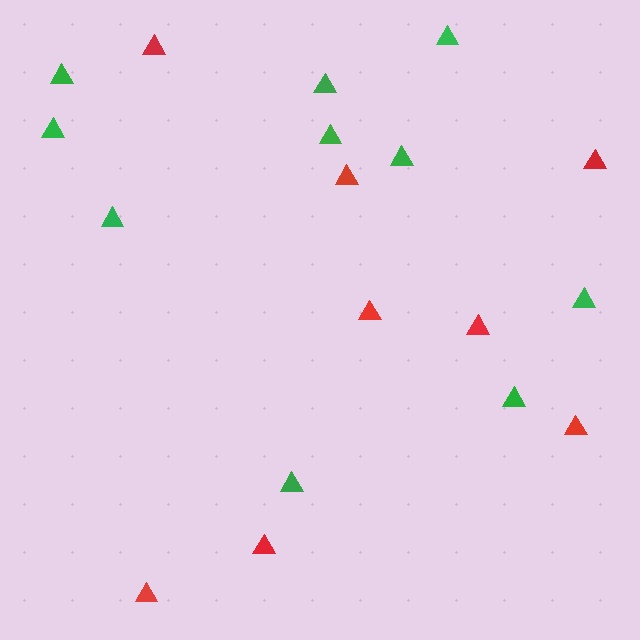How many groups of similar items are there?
There are 2 groups: one group of red triangles (8) and one group of green triangles (10).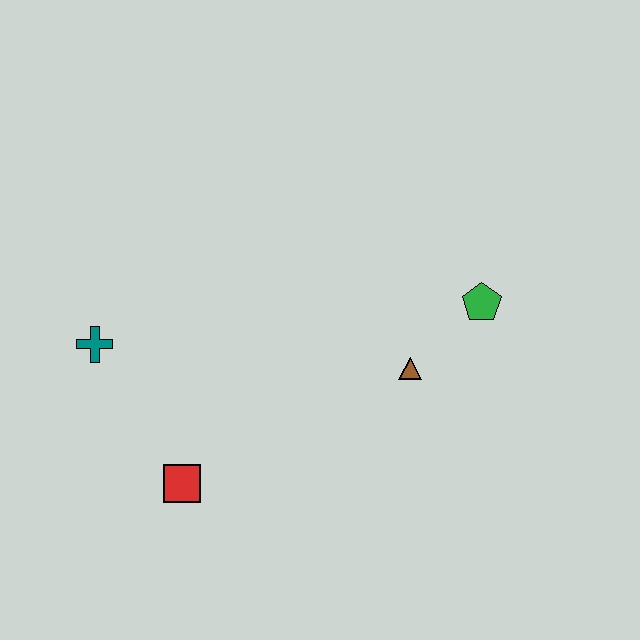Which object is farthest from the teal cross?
The green pentagon is farthest from the teal cross.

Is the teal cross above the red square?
Yes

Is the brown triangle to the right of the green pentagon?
No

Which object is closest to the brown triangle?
The green pentagon is closest to the brown triangle.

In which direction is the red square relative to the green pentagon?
The red square is to the left of the green pentagon.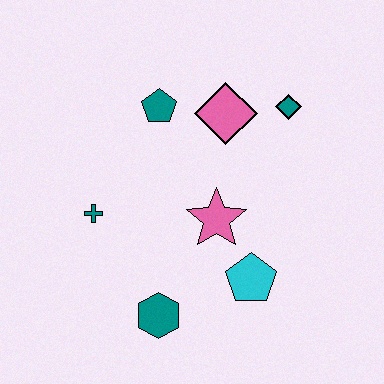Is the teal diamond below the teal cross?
No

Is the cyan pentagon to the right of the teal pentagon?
Yes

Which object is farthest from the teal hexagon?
The teal diamond is farthest from the teal hexagon.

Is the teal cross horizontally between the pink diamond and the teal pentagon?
No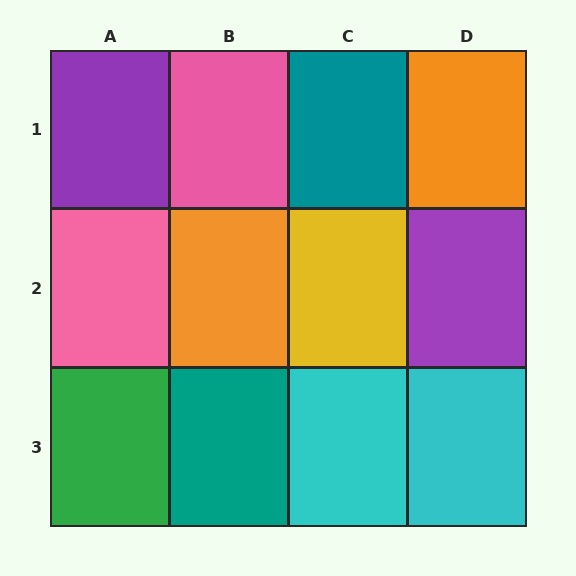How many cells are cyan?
2 cells are cyan.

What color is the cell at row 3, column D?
Cyan.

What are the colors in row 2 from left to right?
Pink, orange, yellow, purple.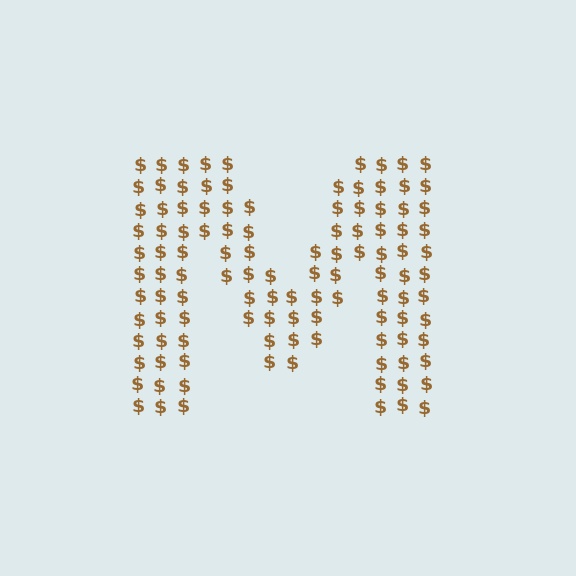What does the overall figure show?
The overall figure shows the letter M.